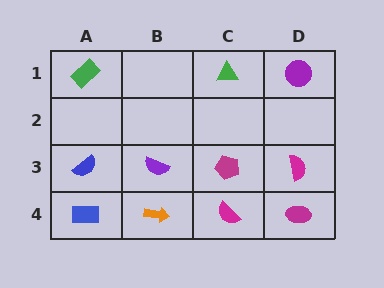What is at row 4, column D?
A magenta ellipse.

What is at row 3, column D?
A magenta semicircle.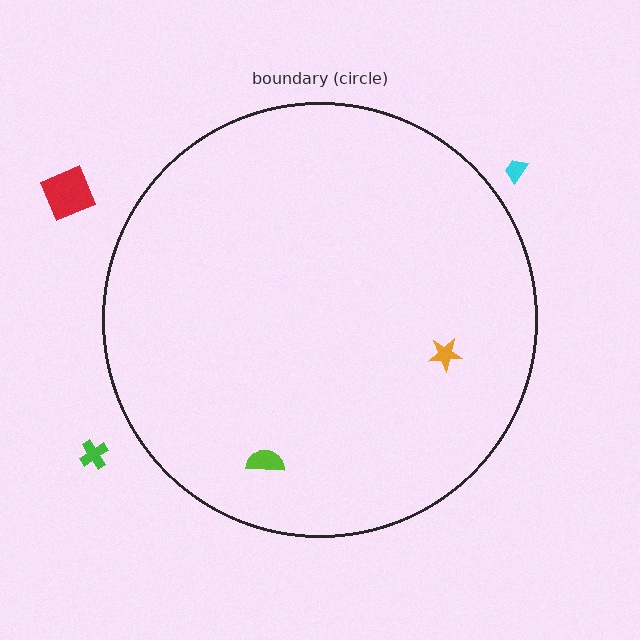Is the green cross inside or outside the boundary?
Outside.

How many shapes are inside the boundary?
2 inside, 3 outside.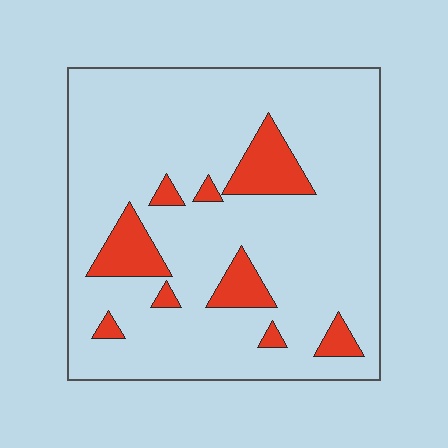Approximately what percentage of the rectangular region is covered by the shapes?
Approximately 15%.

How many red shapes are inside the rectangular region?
9.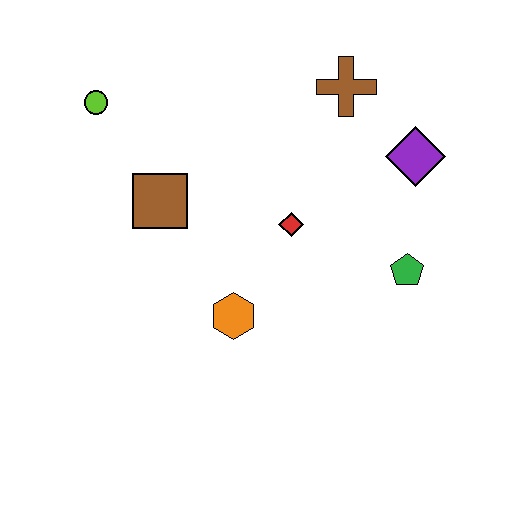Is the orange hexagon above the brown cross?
No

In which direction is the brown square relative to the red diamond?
The brown square is to the left of the red diamond.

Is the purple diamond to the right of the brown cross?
Yes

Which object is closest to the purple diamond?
The brown cross is closest to the purple diamond.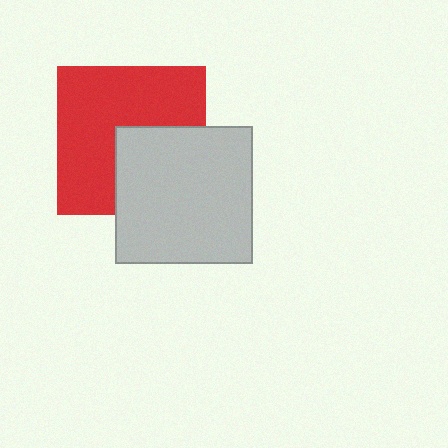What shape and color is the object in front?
The object in front is a light gray square.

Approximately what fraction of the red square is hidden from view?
Roughly 36% of the red square is hidden behind the light gray square.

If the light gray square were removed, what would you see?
You would see the complete red square.